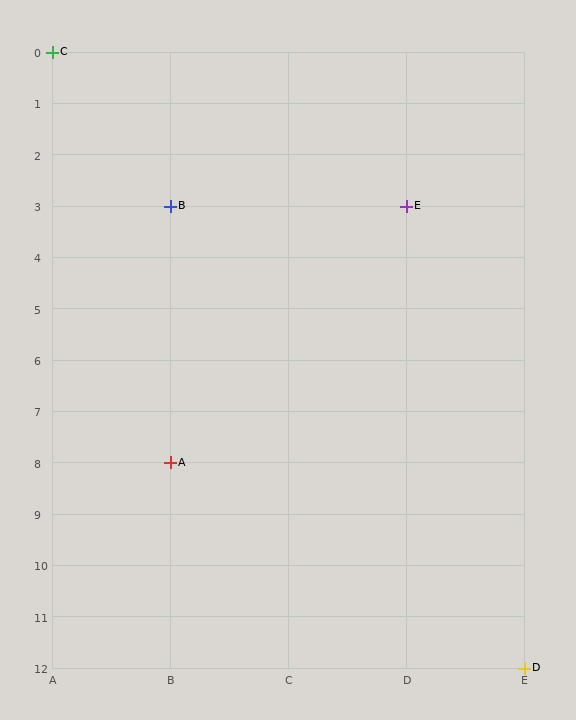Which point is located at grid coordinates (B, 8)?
Point A is at (B, 8).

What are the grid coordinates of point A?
Point A is at grid coordinates (B, 8).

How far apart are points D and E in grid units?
Points D and E are 1 column and 9 rows apart (about 9.1 grid units diagonally).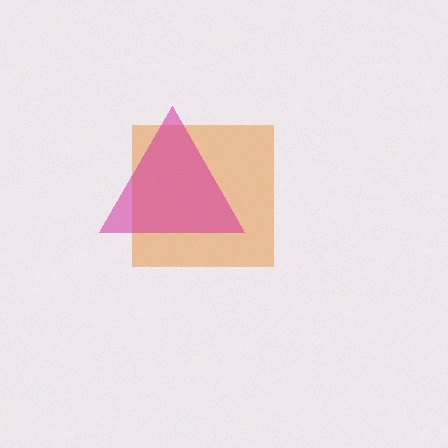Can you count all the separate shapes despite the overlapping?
Yes, there are 2 separate shapes.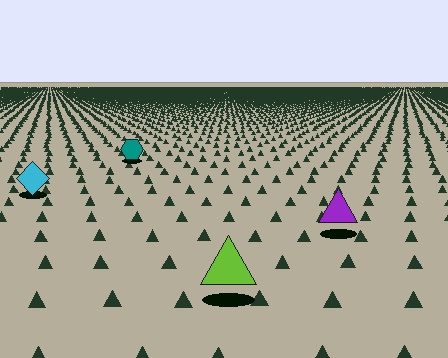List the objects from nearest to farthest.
From nearest to farthest: the lime triangle, the purple triangle, the cyan diamond, the teal hexagon.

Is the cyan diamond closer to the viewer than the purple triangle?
No. The purple triangle is closer — you can tell from the texture gradient: the ground texture is coarser near it.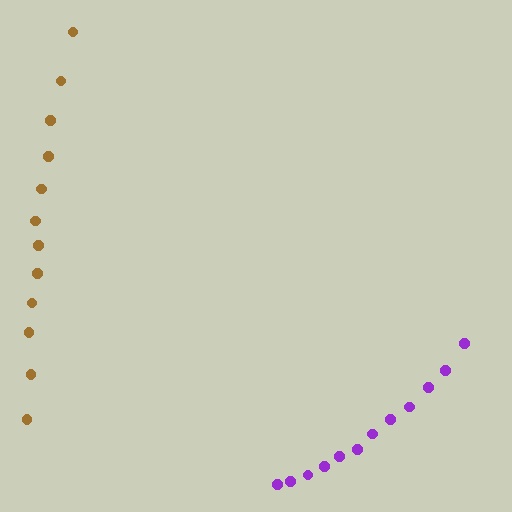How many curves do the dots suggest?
There are 2 distinct paths.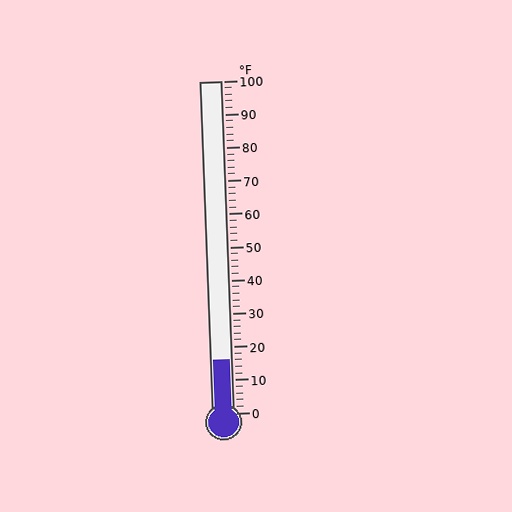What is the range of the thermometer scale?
The thermometer scale ranges from 0°F to 100°F.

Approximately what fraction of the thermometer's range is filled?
The thermometer is filled to approximately 15% of its range.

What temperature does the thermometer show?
The thermometer shows approximately 16°F.